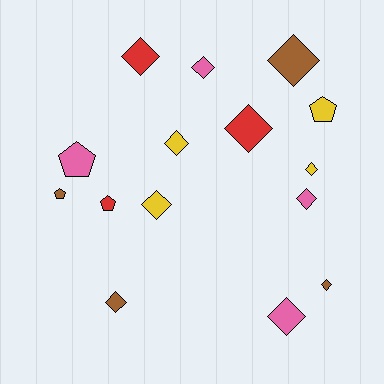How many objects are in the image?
There are 15 objects.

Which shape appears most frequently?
Diamond, with 11 objects.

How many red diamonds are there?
There are 2 red diamonds.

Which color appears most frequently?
Yellow, with 4 objects.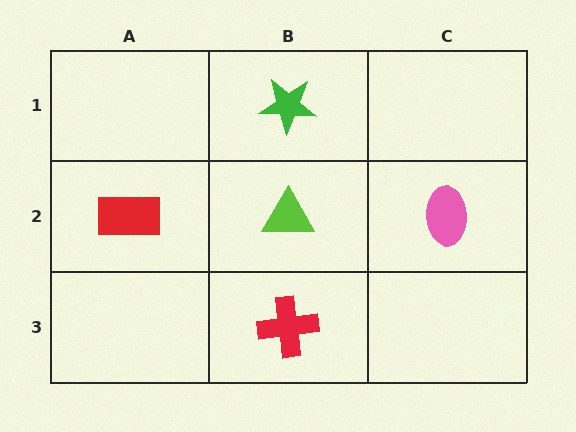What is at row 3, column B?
A red cross.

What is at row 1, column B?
A green star.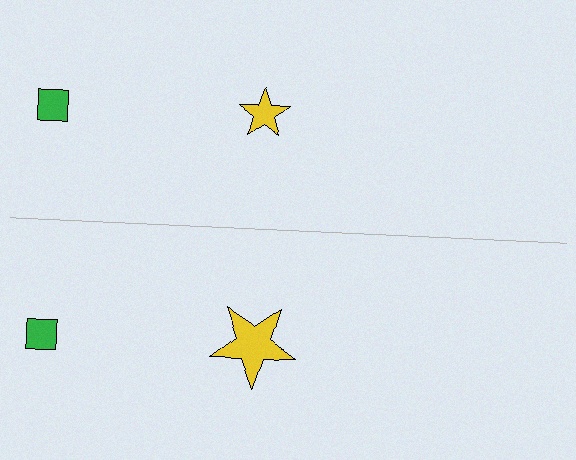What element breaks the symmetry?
The yellow star on the bottom side has a different size than its mirror counterpart.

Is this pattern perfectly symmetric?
No, the pattern is not perfectly symmetric. The yellow star on the bottom side has a different size than its mirror counterpart.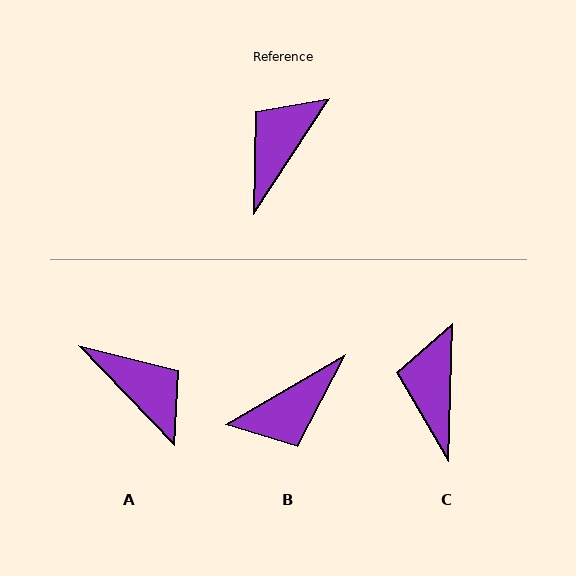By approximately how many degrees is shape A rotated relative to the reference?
Approximately 103 degrees clockwise.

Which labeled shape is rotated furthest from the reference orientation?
B, about 154 degrees away.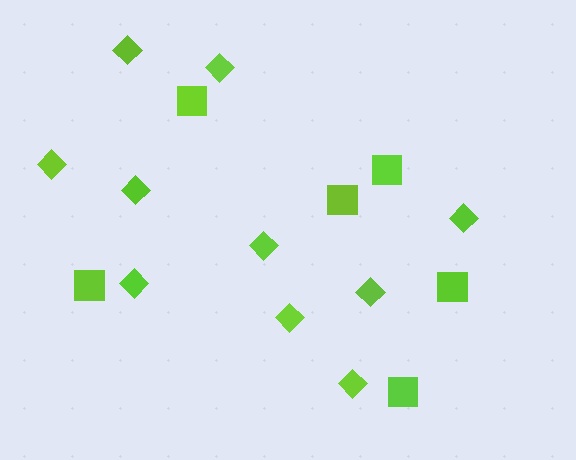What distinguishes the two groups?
There are 2 groups: one group of squares (6) and one group of diamonds (10).